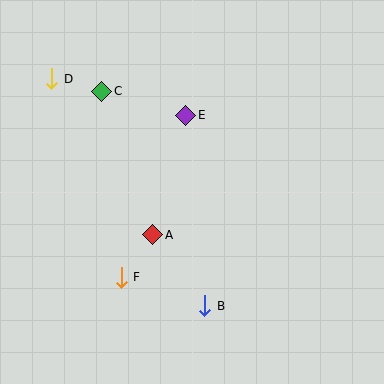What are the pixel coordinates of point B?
Point B is at (205, 306).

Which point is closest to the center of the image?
Point A at (153, 235) is closest to the center.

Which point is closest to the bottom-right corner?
Point B is closest to the bottom-right corner.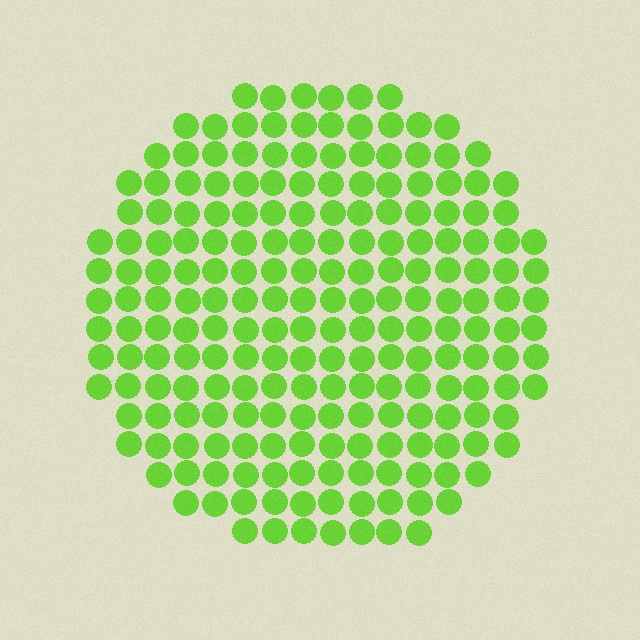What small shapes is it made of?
It is made of small circles.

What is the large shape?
The large shape is a circle.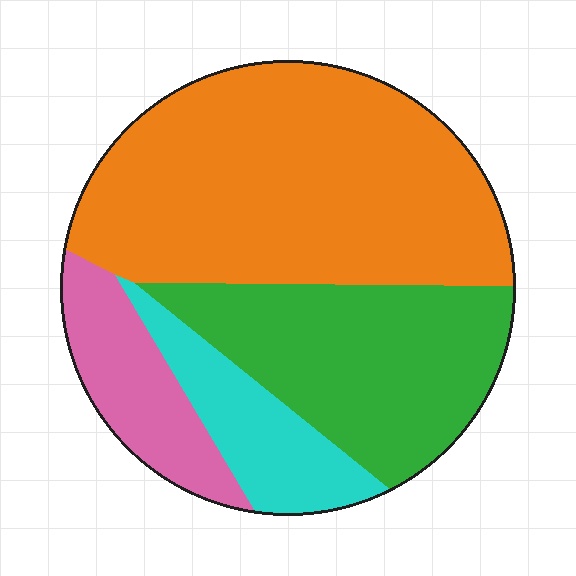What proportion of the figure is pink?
Pink covers around 10% of the figure.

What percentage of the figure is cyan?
Cyan covers about 10% of the figure.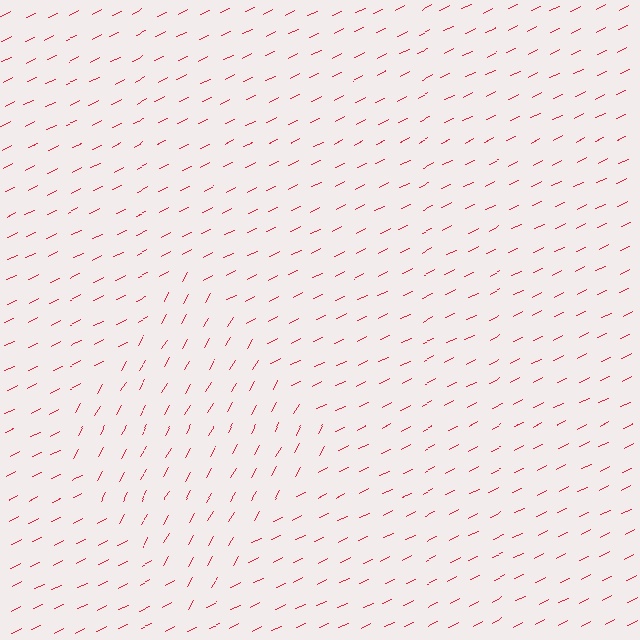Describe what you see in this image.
The image is filled with small red line segments. A diamond region in the image has lines oriented differently from the surrounding lines, creating a visible texture boundary.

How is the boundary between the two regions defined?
The boundary is defined purely by a change in line orientation (approximately 33 degrees difference). All lines are the same color and thickness.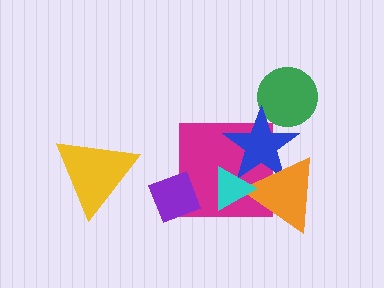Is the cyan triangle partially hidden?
No, no other shape covers it.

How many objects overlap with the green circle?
1 object overlaps with the green circle.